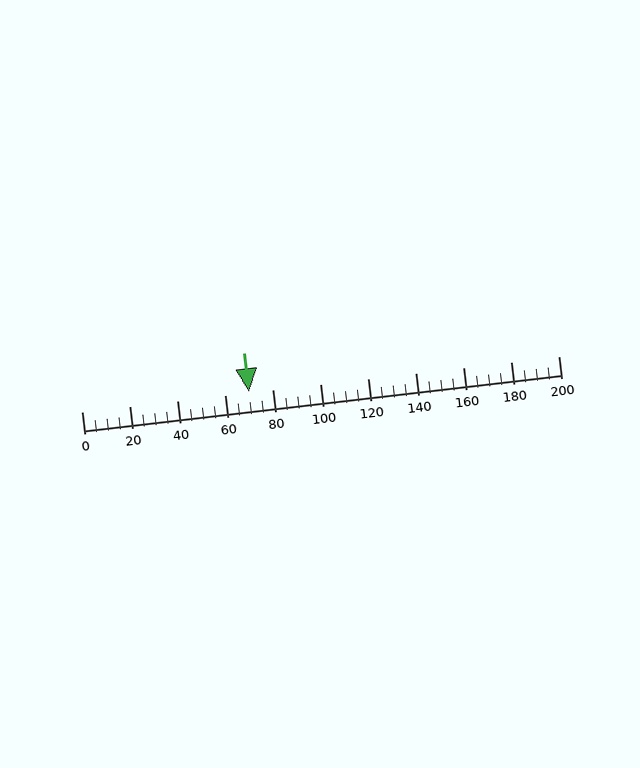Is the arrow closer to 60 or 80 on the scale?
The arrow is closer to 80.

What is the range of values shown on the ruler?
The ruler shows values from 0 to 200.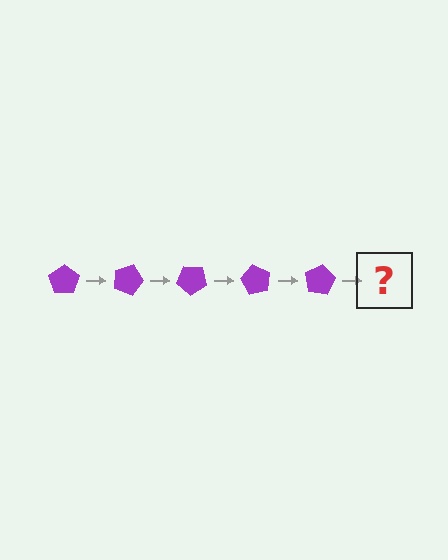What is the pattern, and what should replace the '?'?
The pattern is that the pentagon rotates 20 degrees each step. The '?' should be a purple pentagon rotated 100 degrees.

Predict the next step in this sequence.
The next step is a purple pentagon rotated 100 degrees.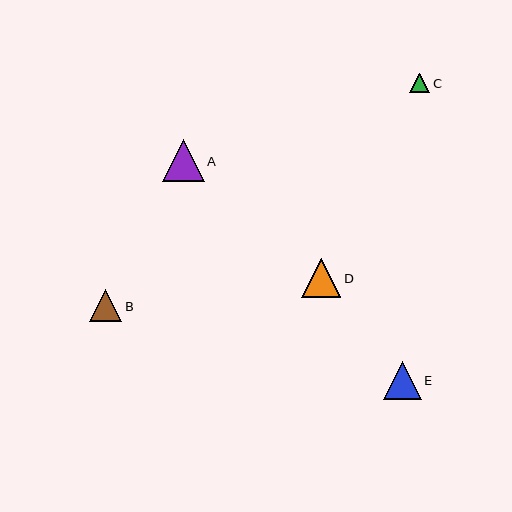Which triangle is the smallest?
Triangle C is the smallest with a size of approximately 20 pixels.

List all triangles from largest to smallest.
From largest to smallest: A, D, E, B, C.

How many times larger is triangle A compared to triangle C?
Triangle A is approximately 2.2 times the size of triangle C.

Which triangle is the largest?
Triangle A is the largest with a size of approximately 42 pixels.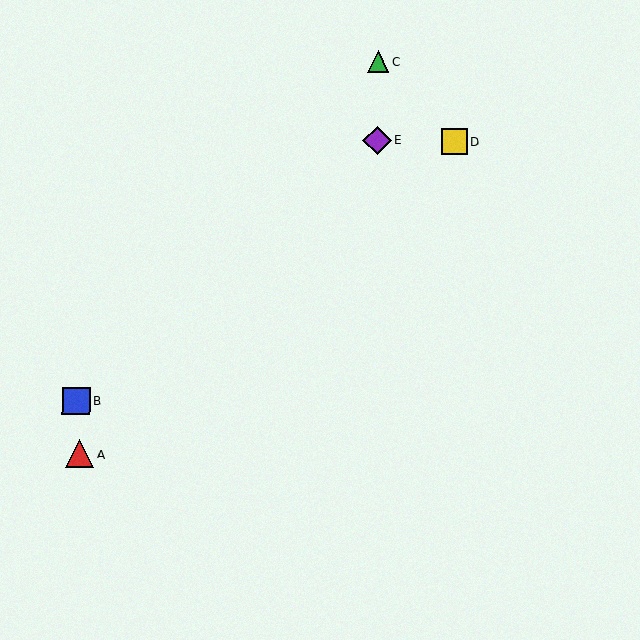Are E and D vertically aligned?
No, E is at x≈377 and D is at x≈454.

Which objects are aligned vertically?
Objects C, E are aligned vertically.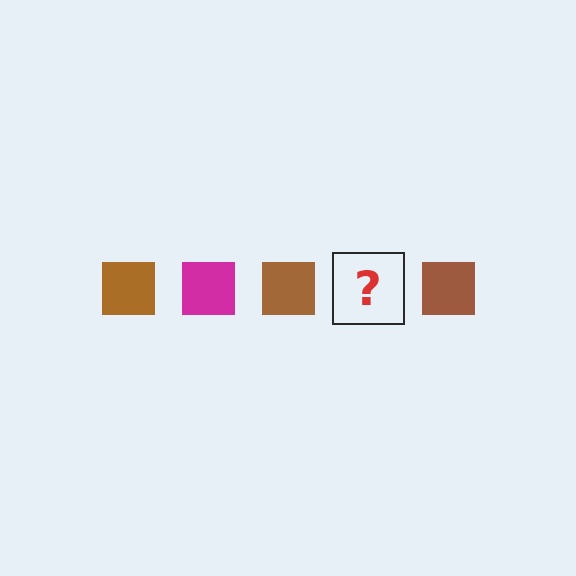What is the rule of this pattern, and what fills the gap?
The rule is that the pattern cycles through brown, magenta squares. The gap should be filled with a magenta square.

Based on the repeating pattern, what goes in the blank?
The blank should be a magenta square.